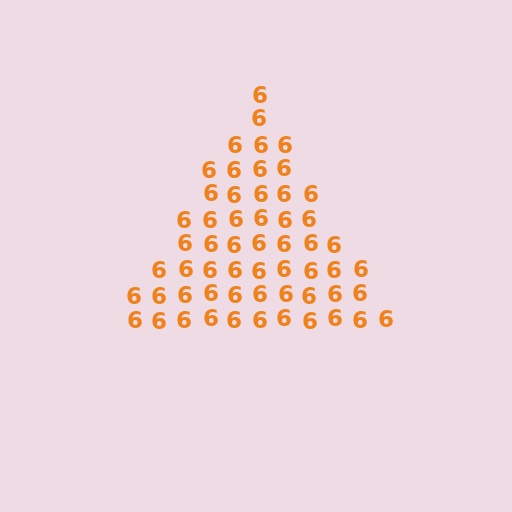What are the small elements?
The small elements are digit 6's.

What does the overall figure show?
The overall figure shows a triangle.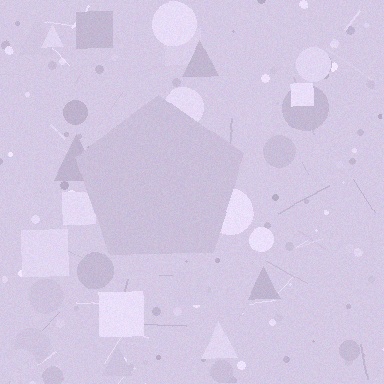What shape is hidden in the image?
A pentagon is hidden in the image.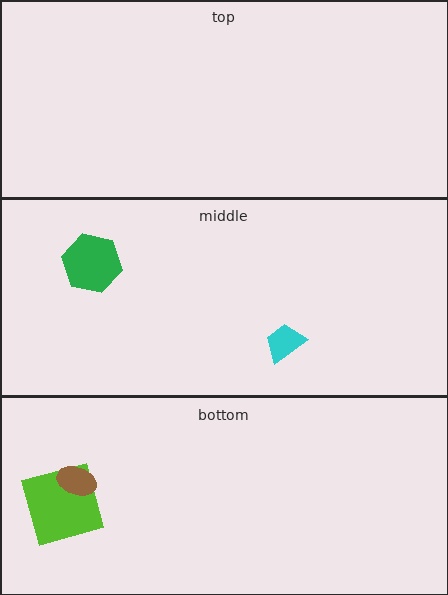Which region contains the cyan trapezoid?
The middle region.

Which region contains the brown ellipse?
The bottom region.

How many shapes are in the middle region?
2.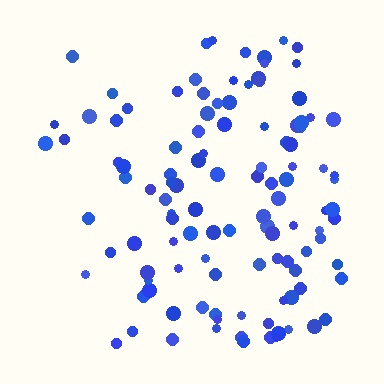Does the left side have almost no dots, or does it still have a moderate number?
Still a moderate number, just noticeably fewer than the right.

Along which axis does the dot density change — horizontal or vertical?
Horizontal.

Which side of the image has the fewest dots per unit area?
The left.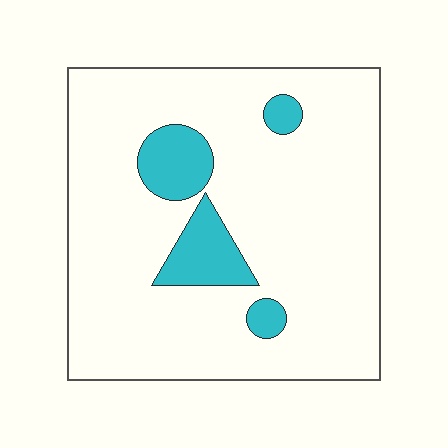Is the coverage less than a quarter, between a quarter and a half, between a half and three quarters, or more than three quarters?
Less than a quarter.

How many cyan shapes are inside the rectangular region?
4.